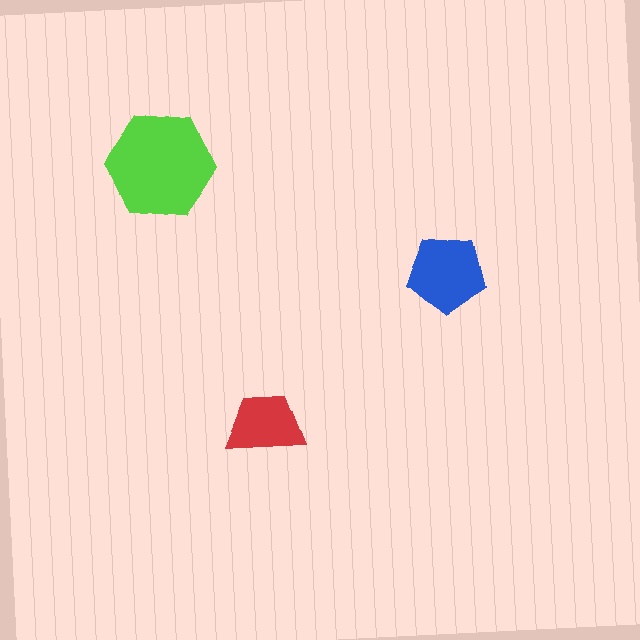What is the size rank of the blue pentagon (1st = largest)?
2nd.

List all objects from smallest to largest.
The red trapezoid, the blue pentagon, the lime hexagon.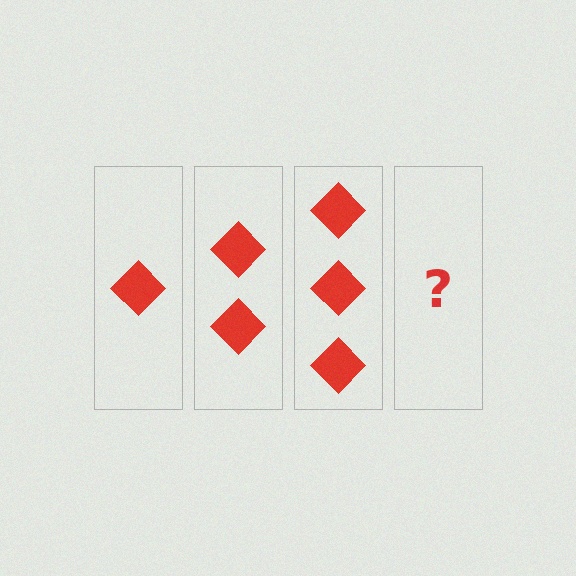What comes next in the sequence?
The next element should be 4 diamonds.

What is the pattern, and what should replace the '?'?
The pattern is that each step adds one more diamond. The '?' should be 4 diamonds.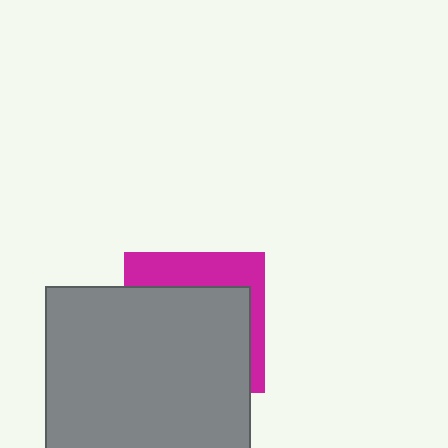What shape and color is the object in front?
The object in front is a gray square.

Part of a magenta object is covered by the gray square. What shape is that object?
It is a square.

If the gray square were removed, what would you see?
You would see the complete magenta square.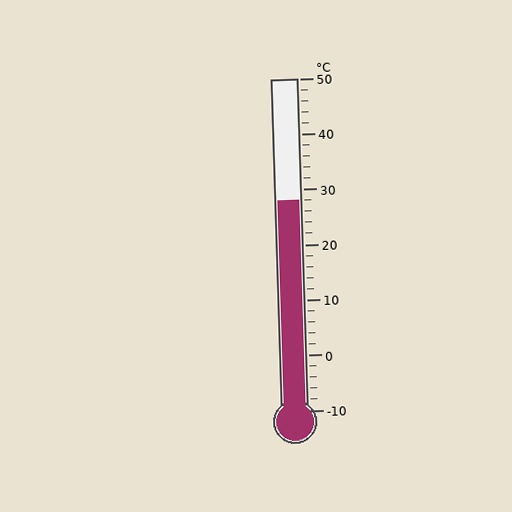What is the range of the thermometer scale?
The thermometer scale ranges from -10°C to 50°C.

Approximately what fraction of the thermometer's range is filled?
The thermometer is filled to approximately 65% of its range.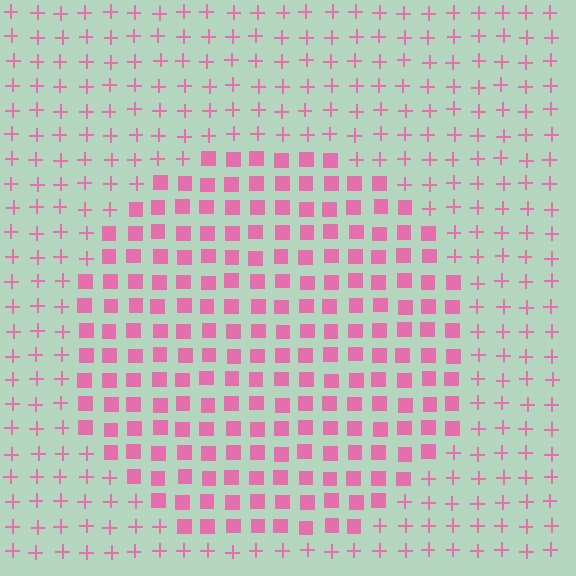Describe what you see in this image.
The image is filled with small pink elements arranged in a uniform grid. A circle-shaped region contains squares, while the surrounding area contains plus signs. The boundary is defined purely by the change in element shape.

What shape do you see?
I see a circle.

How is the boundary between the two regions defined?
The boundary is defined by a change in element shape: squares inside vs. plus signs outside. All elements share the same color and spacing.